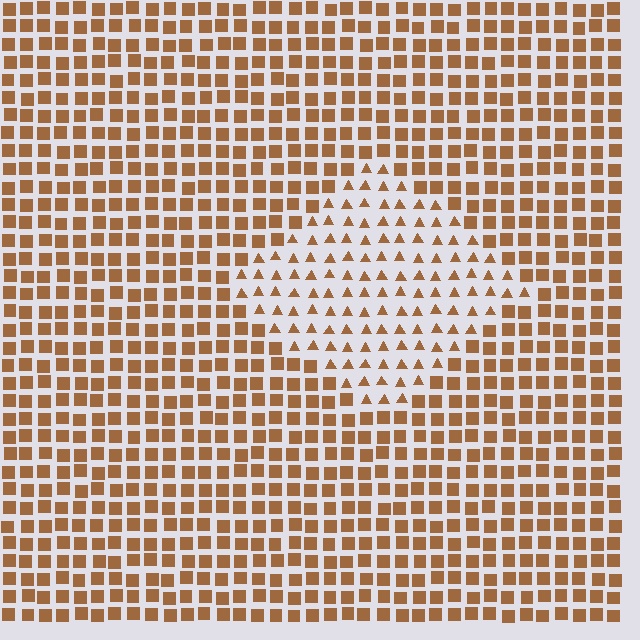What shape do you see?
I see a diamond.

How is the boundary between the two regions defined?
The boundary is defined by a change in element shape: triangles inside vs. squares outside. All elements share the same color and spacing.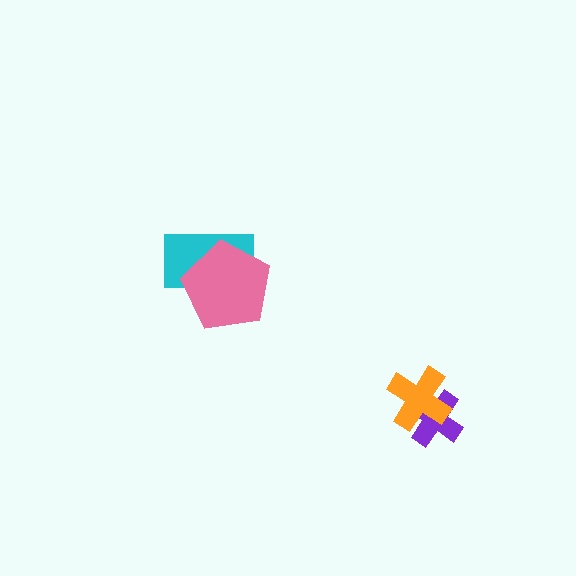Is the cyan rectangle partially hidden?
Yes, it is partially covered by another shape.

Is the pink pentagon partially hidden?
No, no other shape covers it.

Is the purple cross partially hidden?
Yes, it is partially covered by another shape.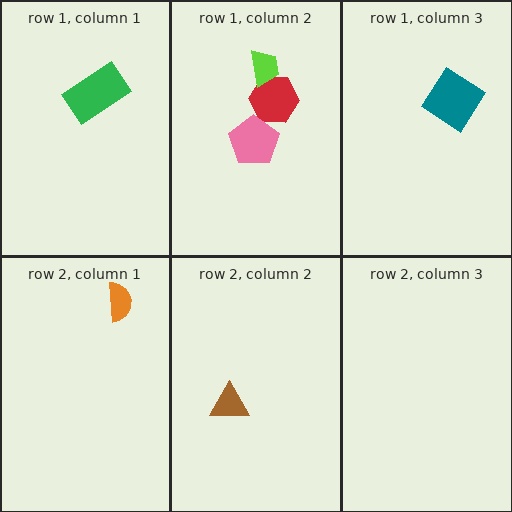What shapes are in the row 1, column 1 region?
The green rectangle.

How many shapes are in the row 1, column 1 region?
1.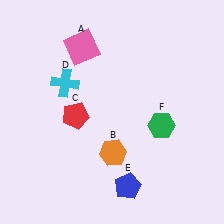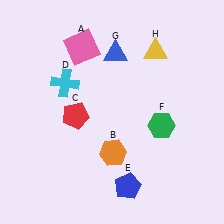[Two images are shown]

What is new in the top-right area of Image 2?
A blue triangle (G) was added in the top-right area of Image 2.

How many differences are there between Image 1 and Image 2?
There are 2 differences between the two images.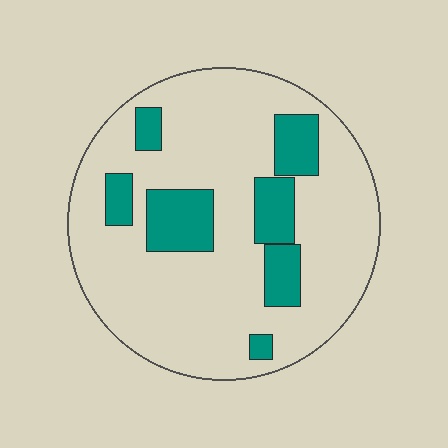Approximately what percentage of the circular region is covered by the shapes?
Approximately 20%.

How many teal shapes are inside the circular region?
7.